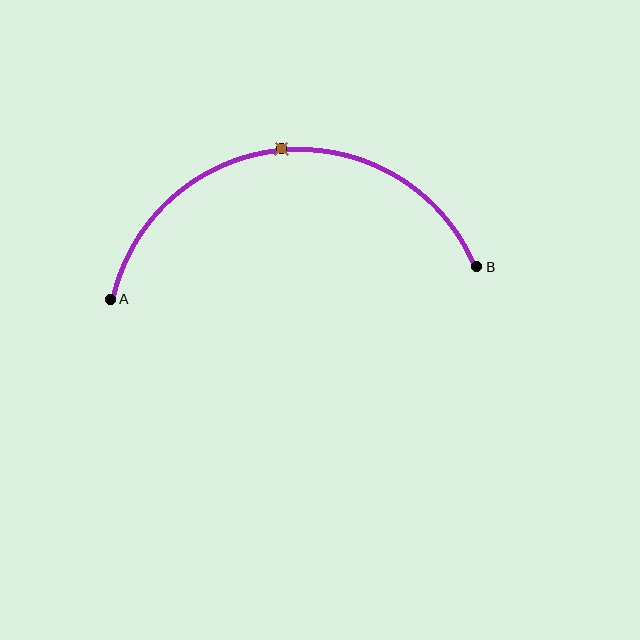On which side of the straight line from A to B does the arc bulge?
The arc bulges above the straight line connecting A and B.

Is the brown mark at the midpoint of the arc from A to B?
Yes. The brown mark lies on the arc at equal arc-length from both A and B — it is the arc midpoint.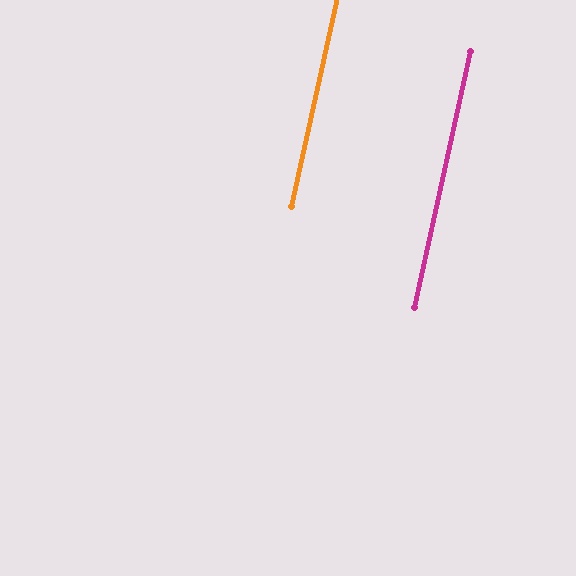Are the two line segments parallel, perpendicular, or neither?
Parallel — their directions differ by only 0.0°.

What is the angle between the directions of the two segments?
Approximately 0 degrees.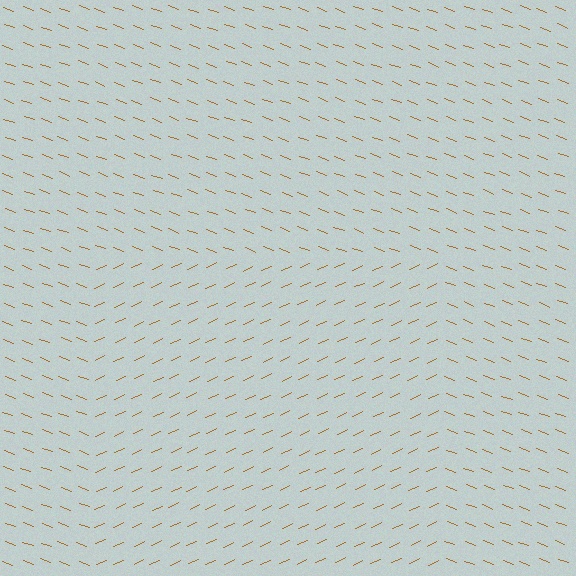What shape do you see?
I see a rectangle.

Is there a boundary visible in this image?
Yes, there is a texture boundary formed by a change in line orientation.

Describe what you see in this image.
The image is filled with small brown line segments. A rectangle region in the image has lines oriented differently from the surrounding lines, creating a visible texture boundary.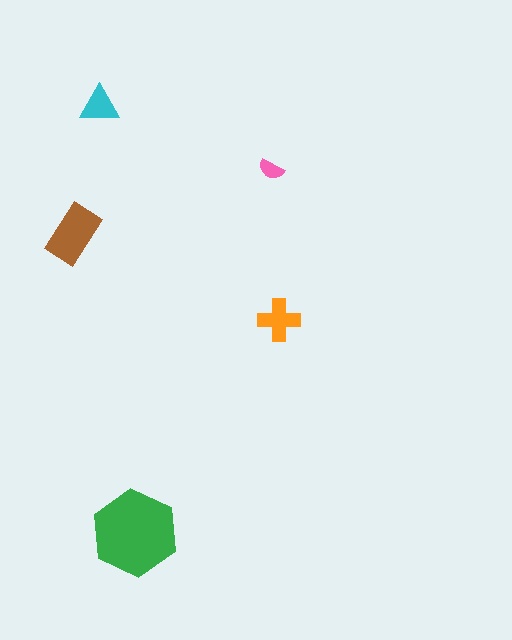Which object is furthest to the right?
The orange cross is rightmost.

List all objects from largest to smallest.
The green hexagon, the brown rectangle, the orange cross, the cyan triangle, the pink semicircle.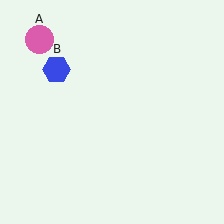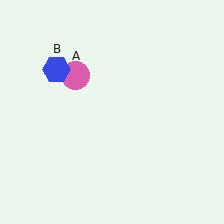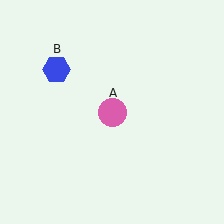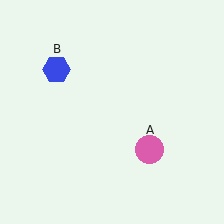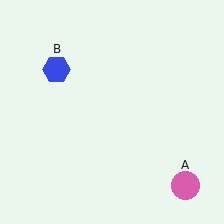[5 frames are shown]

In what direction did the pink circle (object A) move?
The pink circle (object A) moved down and to the right.